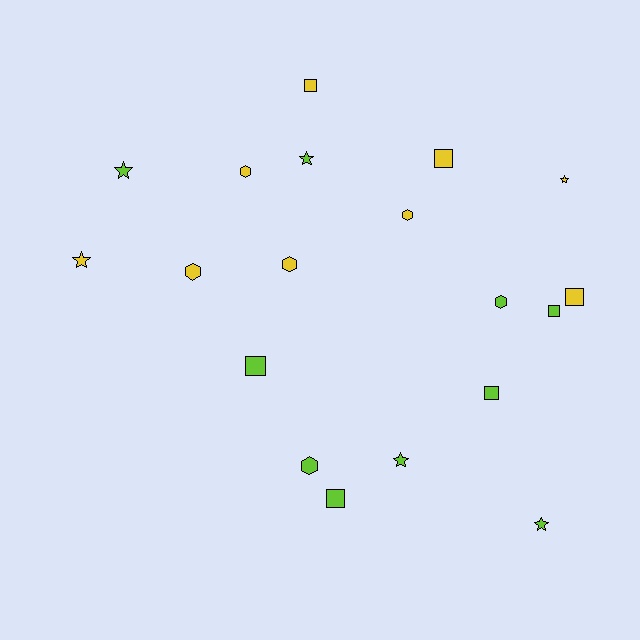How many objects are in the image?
There are 19 objects.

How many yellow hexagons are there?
There are 4 yellow hexagons.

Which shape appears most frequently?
Square, with 7 objects.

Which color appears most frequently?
Lime, with 10 objects.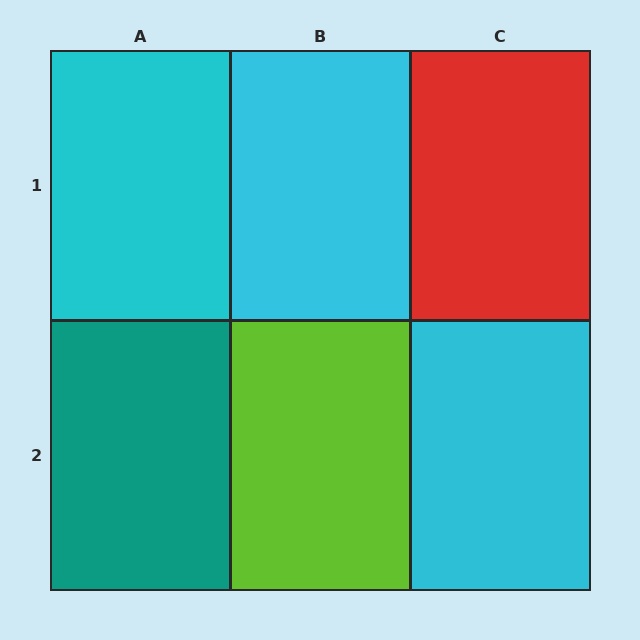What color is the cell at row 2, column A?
Teal.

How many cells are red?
1 cell is red.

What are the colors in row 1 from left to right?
Cyan, cyan, red.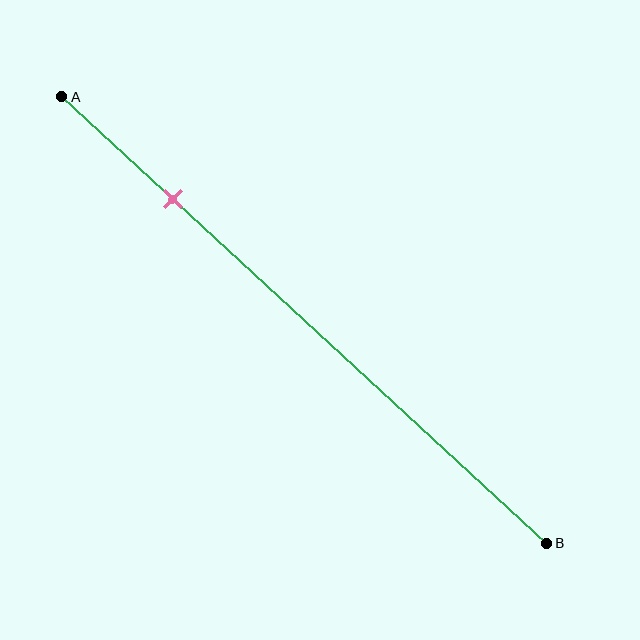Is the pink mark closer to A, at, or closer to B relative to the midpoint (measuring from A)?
The pink mark is closer to point A than the midpoint of segment AB.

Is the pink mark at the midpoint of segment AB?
No, the mark is at about 25% from A, not at the 50% midpoint.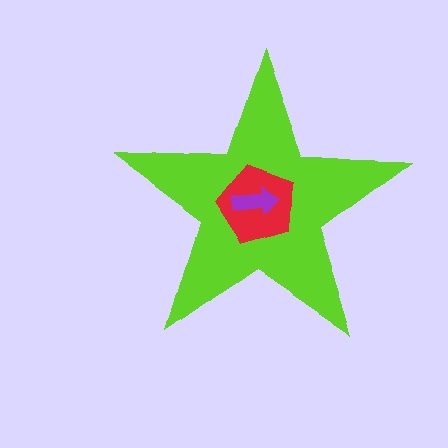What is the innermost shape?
The purple arrow.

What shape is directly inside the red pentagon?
The purple arrow.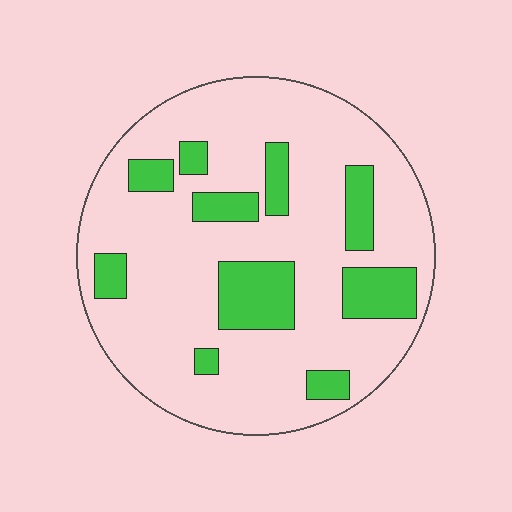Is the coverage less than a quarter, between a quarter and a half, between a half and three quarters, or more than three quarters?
Less than a quarter.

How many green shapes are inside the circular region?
10.